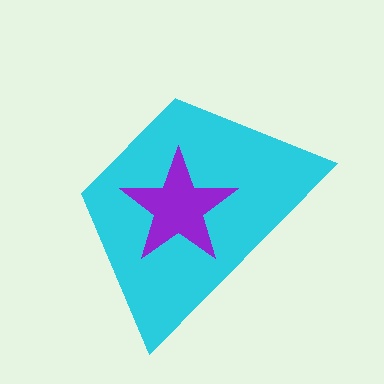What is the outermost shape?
The cyan trapezoid.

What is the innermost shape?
The purple star.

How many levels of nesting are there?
2.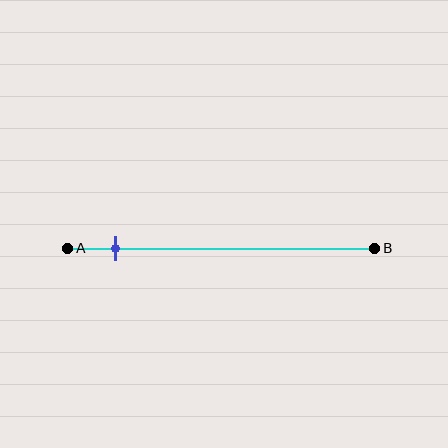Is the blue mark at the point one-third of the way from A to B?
No, the mark is at about 15% from A, not at the 33% one-third point.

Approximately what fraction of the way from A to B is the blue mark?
The blue mark is approximately 15% of the way from A to B.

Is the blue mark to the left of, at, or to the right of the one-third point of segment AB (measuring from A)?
The blue mark is to the left of the one-third point of segment AB.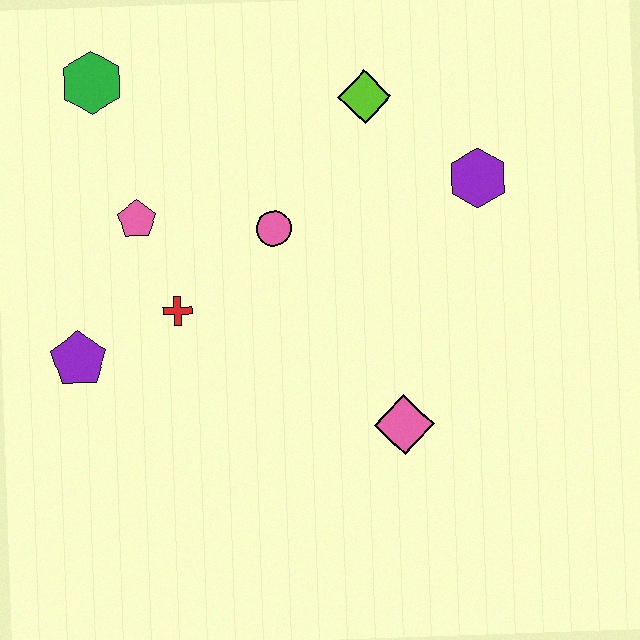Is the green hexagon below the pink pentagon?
No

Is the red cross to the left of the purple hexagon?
Yes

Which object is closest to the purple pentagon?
The red cross is closest to the purple pentagon.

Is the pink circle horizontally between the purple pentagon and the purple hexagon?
Yes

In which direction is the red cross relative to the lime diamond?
The red cross is below the lime diamond.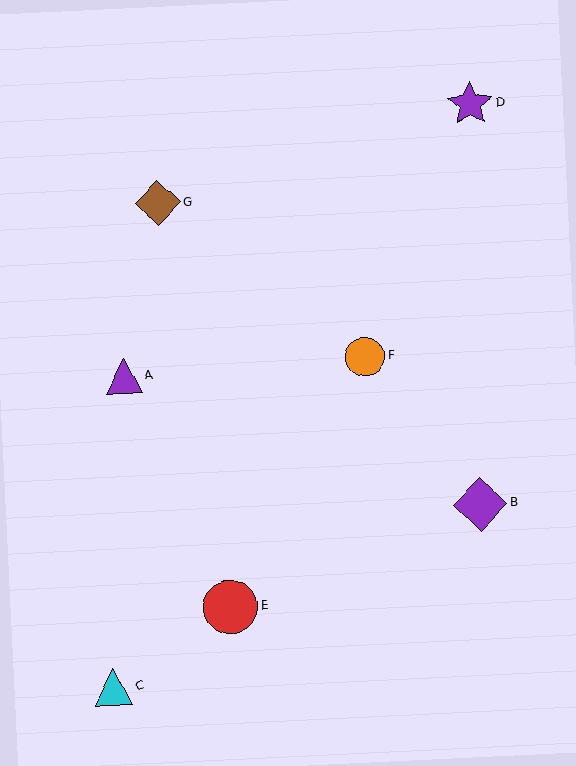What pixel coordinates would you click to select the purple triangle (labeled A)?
Click at (124, 376) to select the purple triangle A.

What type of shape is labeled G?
Shape G is a brown diamond.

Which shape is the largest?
The red circle (labeled E) is the largest.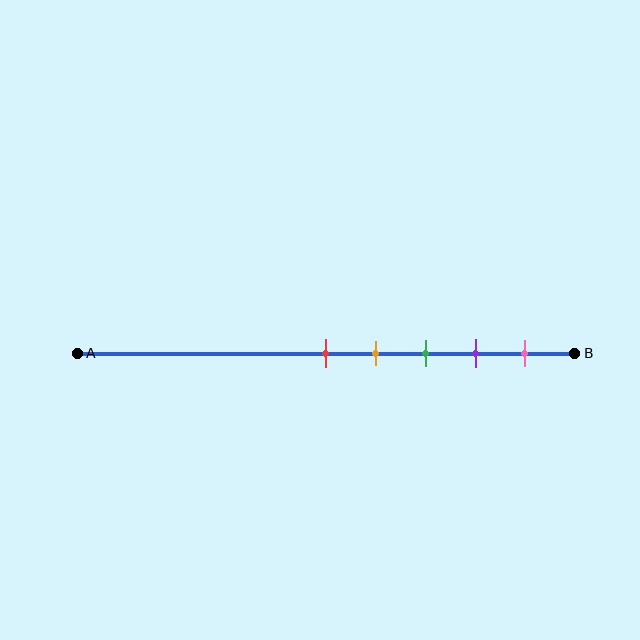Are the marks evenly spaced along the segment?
Yes, the marks are approximately evenly spaced.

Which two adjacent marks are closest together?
The red and orange marks are the closest adjacent pair.